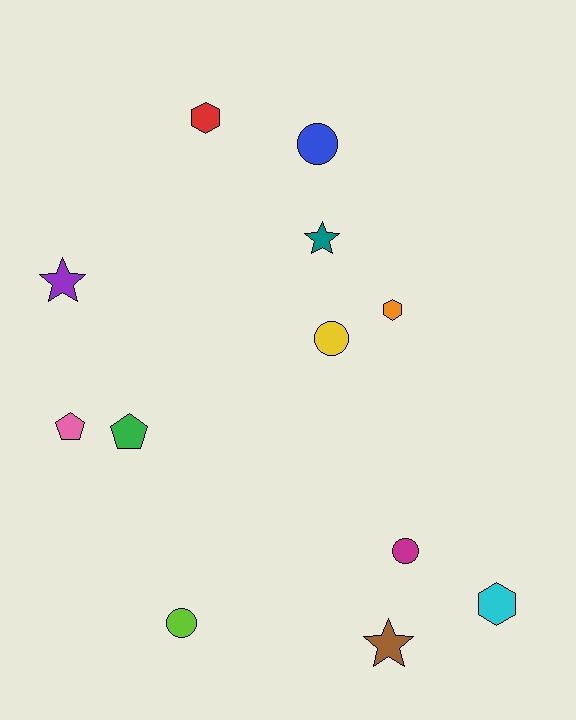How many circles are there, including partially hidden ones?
There are 4 circles.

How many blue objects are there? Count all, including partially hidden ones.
There is 1 blue object.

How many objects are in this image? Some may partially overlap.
There are 12 objects.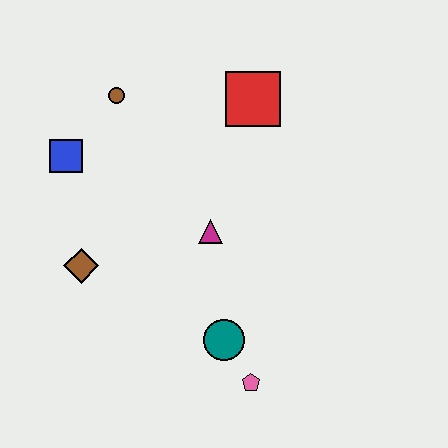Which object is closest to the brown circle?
The blue square is closest to the brown circle.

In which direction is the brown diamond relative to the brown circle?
The brown diamond is below the brown circle.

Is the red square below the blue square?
No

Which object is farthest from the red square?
The pink pentagon is farthest from the red square.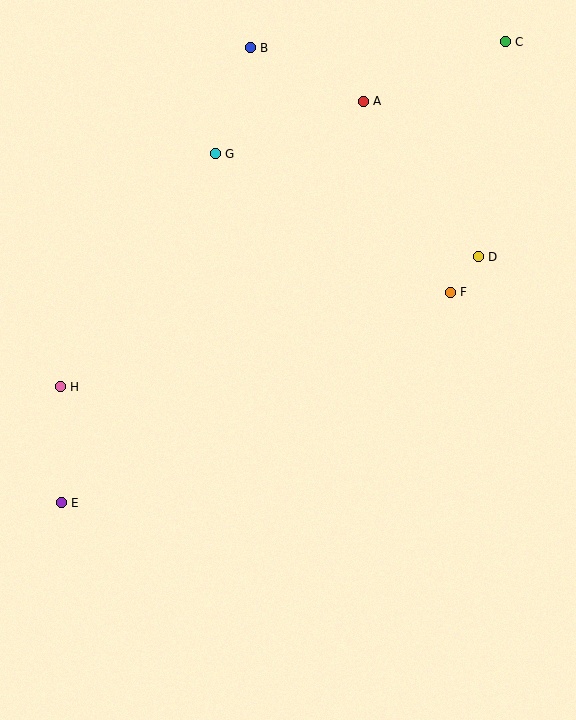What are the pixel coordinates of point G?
Point G is at (215, 154).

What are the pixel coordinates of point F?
Point F is at (450, 292).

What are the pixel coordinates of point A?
Point A is at (363, 101).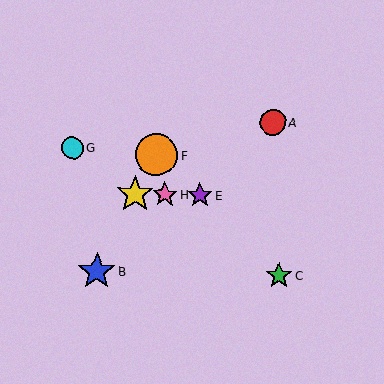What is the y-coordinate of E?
Object E is at y≈196.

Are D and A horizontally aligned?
No, D is at y≈194 and A is at y≈122.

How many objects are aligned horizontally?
3 objects (D, E, H) are aligned horizontally.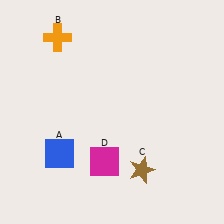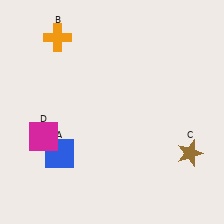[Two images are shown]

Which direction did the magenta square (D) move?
The magenta square (D) moved left.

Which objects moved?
The objects that moved are: the brown star (C), the magenta square (D).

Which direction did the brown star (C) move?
The brown star (C) moved right.